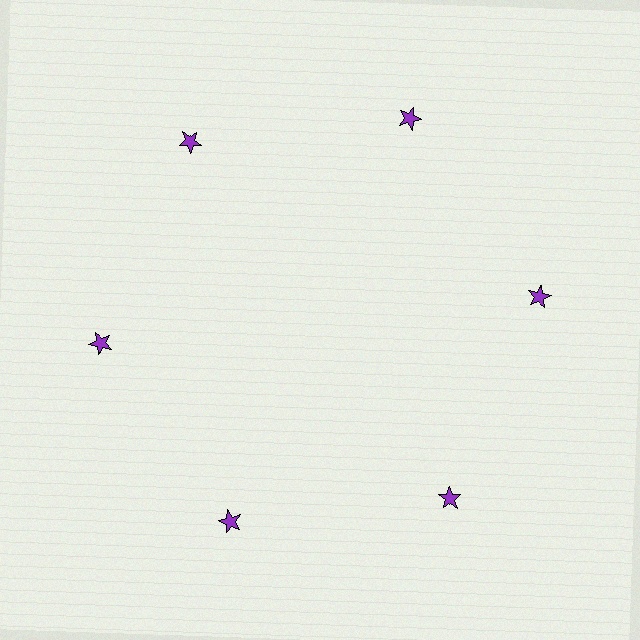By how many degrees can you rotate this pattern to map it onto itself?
The pattern maps onto itself every 60 degrees of rotation.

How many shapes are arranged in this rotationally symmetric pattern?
There are 6 shapes, arranged in 6 groups of 1.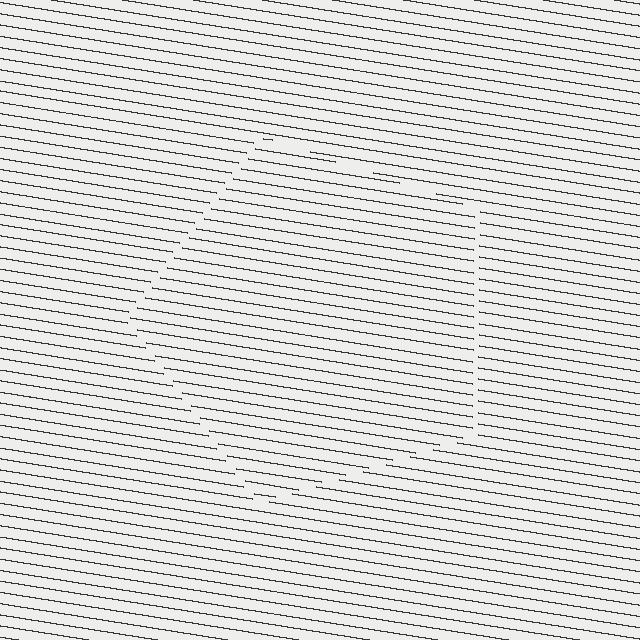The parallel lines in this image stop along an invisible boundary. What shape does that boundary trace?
An illusory pentagon. The interior of the shape contains the same grating, shifted by half a period — the contour is defined by the phase discontinuity where line-ends from the inner and outer gratings abut.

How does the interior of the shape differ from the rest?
The interior of the shape contains the same grating, shifted by half a period — the contour is defined by the phase discontinuity where line-ends from the inner and outer gratings abut.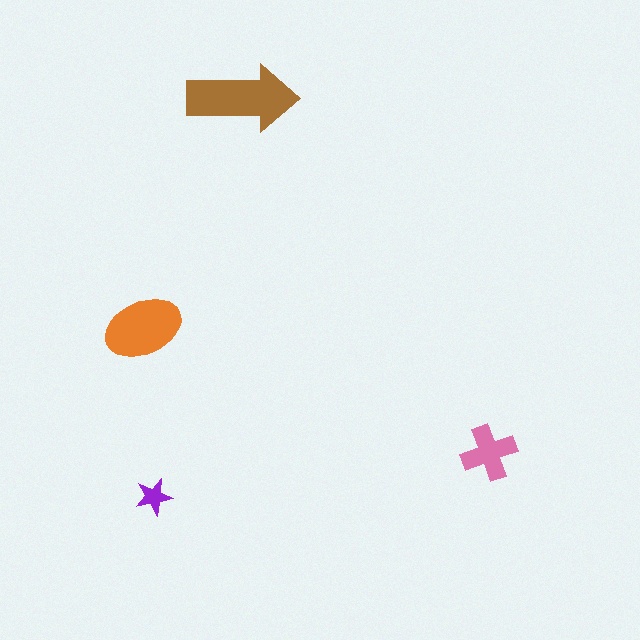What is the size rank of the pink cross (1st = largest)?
3rd.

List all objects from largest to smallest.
The brown arrow, the orange ellipse, the pink cross, the purple star.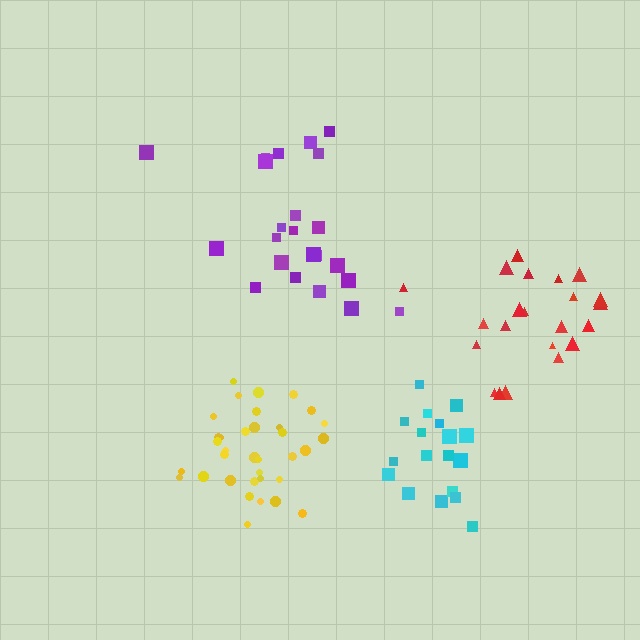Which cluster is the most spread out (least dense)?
Purple.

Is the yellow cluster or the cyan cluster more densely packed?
Cyan.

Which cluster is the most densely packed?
Cyan.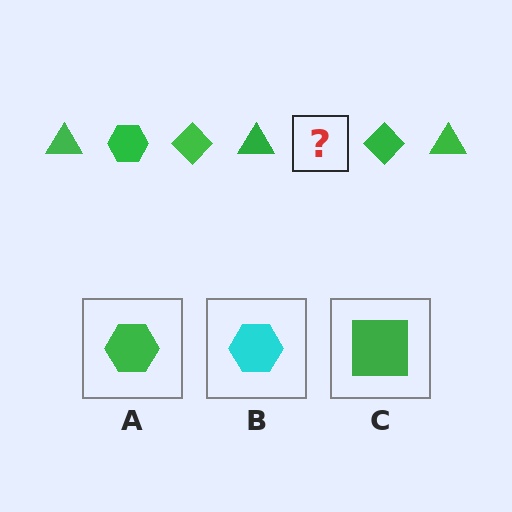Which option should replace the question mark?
Option A.